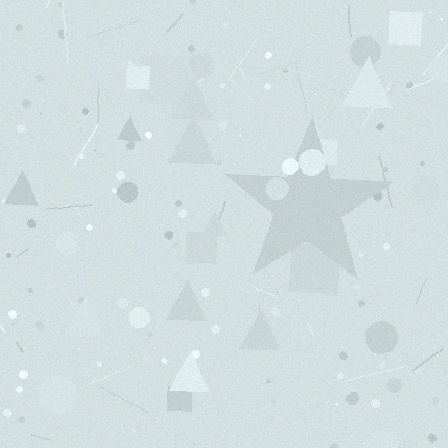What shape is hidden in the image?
A star is hidden in the image.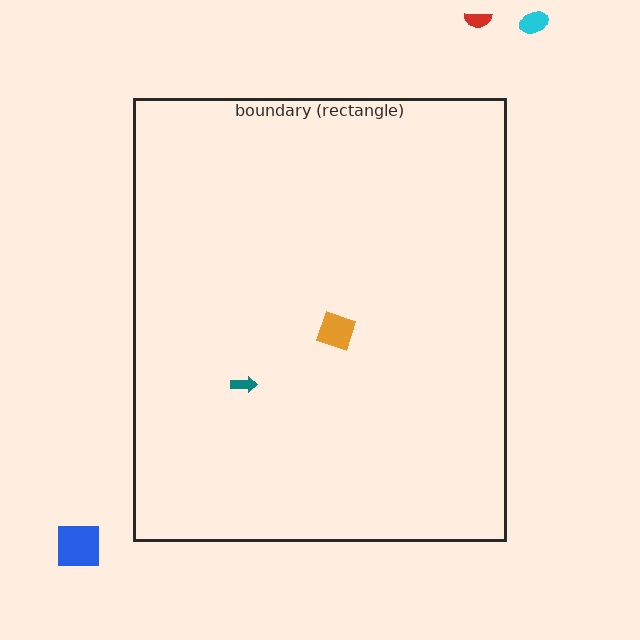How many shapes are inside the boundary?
2 inside, 3 outside.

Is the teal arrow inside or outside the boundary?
Inside.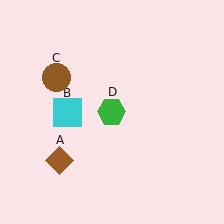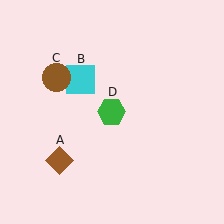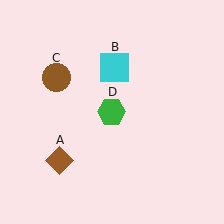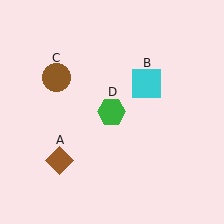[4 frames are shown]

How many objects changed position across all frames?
1 object changed position: cyan square (object B).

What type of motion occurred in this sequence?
The cyan square (object B) rotated clockwise around the center of the scene.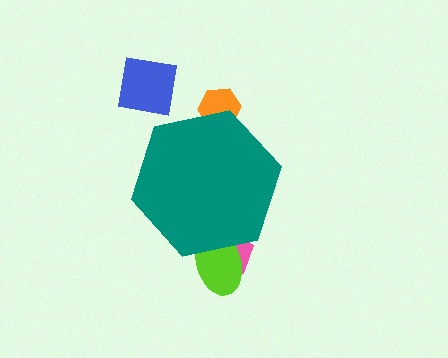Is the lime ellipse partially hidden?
Yes, the lime ellipse is partially hidden behind the teal hexagon.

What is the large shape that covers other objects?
A teal hexagon.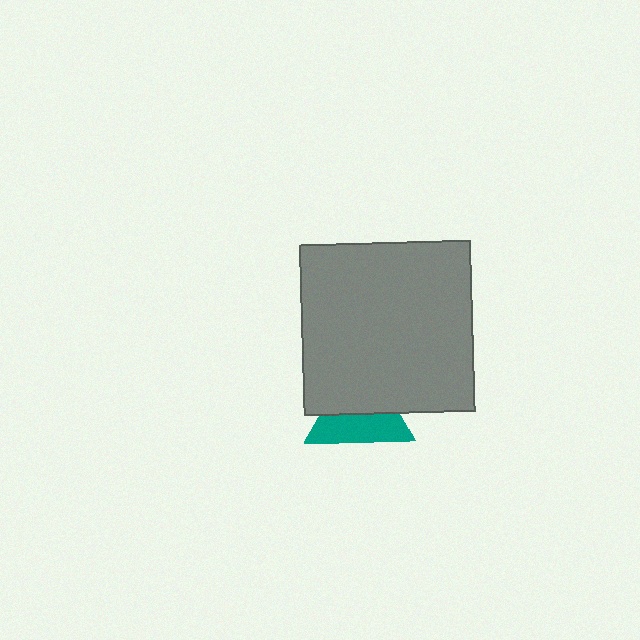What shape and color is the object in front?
The object in front is a gray square.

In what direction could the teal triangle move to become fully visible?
The teal triangle could move down. That would shift it out from behind the gray square entirely.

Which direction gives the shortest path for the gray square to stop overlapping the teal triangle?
Moving up gives the shortest separation.